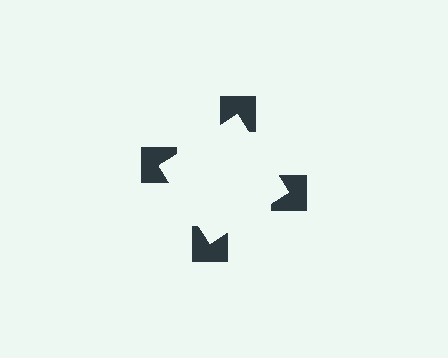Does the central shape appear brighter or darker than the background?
It typically appears slightly brighter than the background, even though no actual brightness change is drawn.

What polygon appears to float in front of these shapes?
An illusory square — its edges are inferred from the aligned wedge cuts in the notched squares, not physically drawn.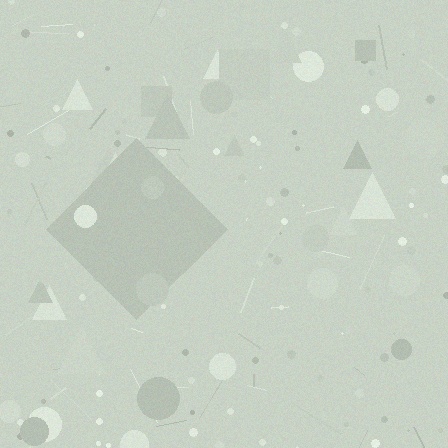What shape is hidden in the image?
A diamond is hidden in the image.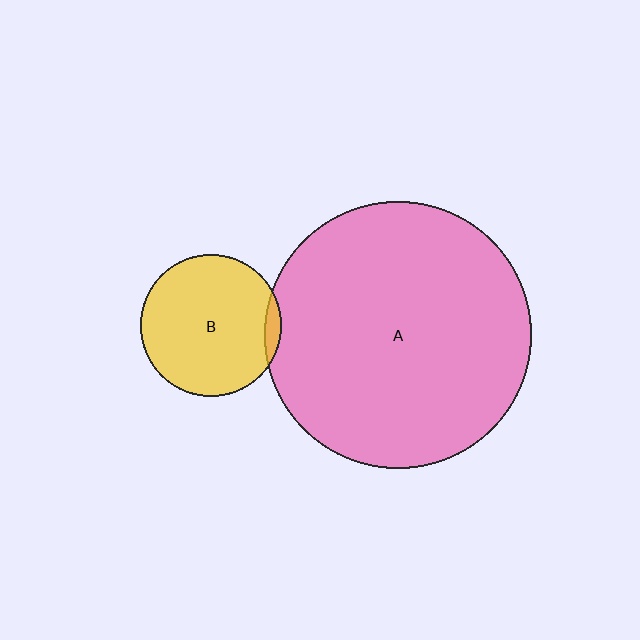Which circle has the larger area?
Circle A (pink).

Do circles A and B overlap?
Yes.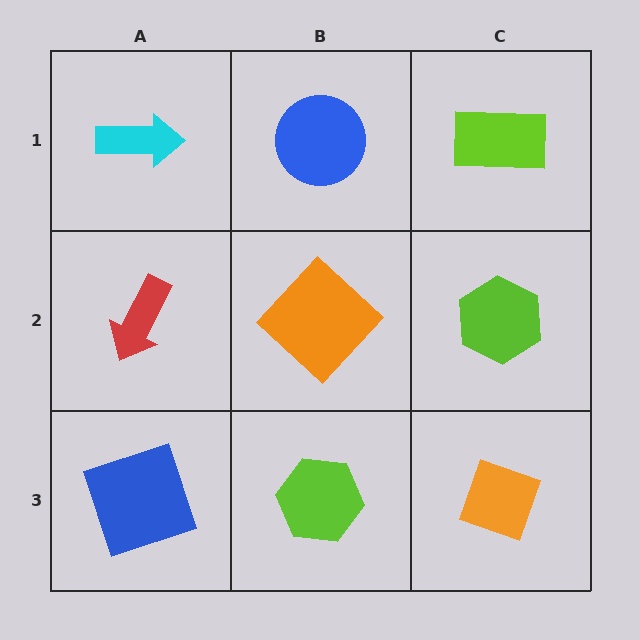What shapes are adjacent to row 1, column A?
A red arrow (row 2, column A), a blue circle (row 1, column B).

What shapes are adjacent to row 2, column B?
A blue circle (row 1, column B), a lime hexagon (row 3, column B), a red arrow (row 2, column A), a lime hexagon (row 2, column C).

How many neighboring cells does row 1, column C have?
2.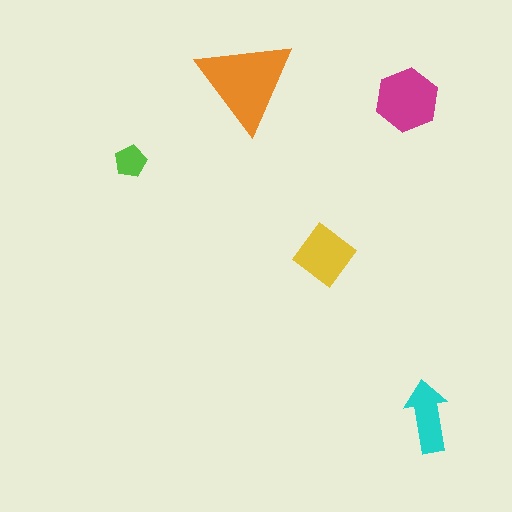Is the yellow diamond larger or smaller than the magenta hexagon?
Smaller.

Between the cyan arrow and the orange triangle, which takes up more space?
The orange triangle.